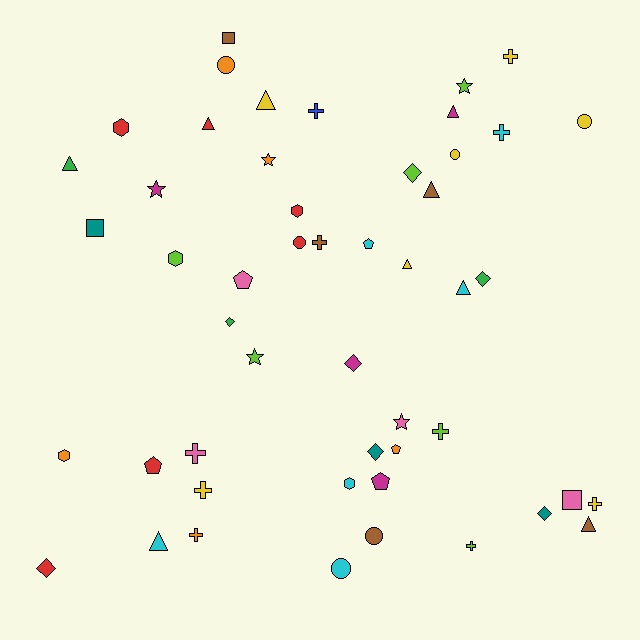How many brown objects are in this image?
There are 5 brown objects.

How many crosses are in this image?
There are 10 crosses.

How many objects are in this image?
There are 50 objects.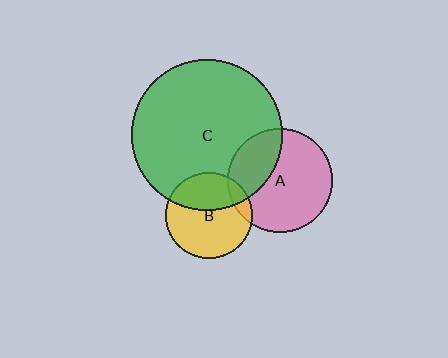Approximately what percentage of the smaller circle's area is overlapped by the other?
Approximately 10%.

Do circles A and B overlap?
Yes.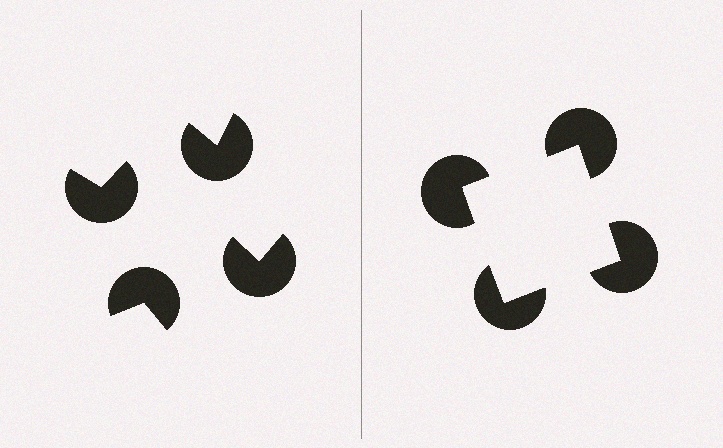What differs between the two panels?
The pac-man discs are positioned identically on both sides; only the wedge orientations differ. On the right they align to a square; on the left they are misaligned.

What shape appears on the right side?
An illusory square.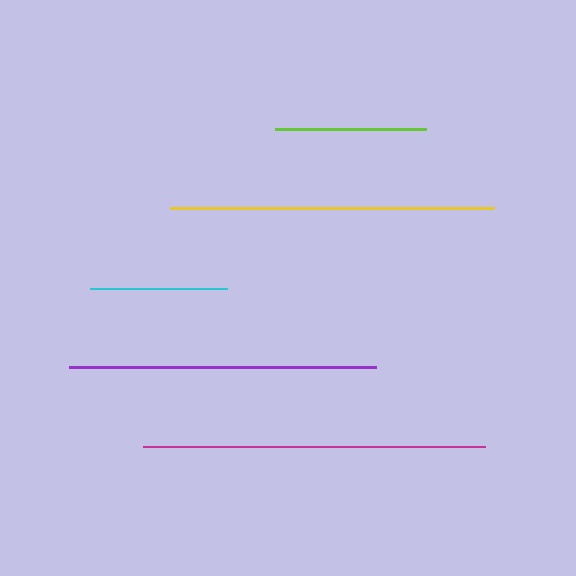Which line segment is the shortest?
The cyan line is the shortest at approximately 138 pixels.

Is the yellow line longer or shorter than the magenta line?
The magenta line is longer than the yellow line.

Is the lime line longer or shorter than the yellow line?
The yellow line is longer than the lime line.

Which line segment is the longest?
The magenta line is the longest at approximately 341 pixels.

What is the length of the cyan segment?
The cyan segment is approximately 138 pixels long.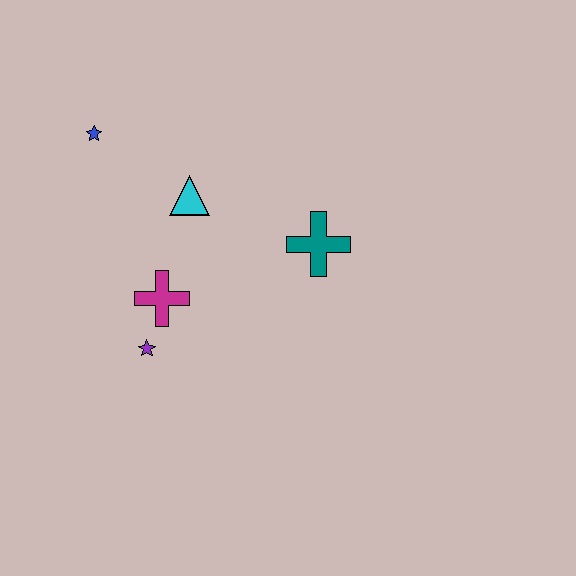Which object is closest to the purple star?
The magenta cross is closest to the purple star.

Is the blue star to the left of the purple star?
Yes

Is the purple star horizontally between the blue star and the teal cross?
Yes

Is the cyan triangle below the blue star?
Yes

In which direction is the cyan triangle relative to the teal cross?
The cyan triangle is to the left of the teal cross.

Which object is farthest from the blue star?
The teal cross is farthest from the blue star.